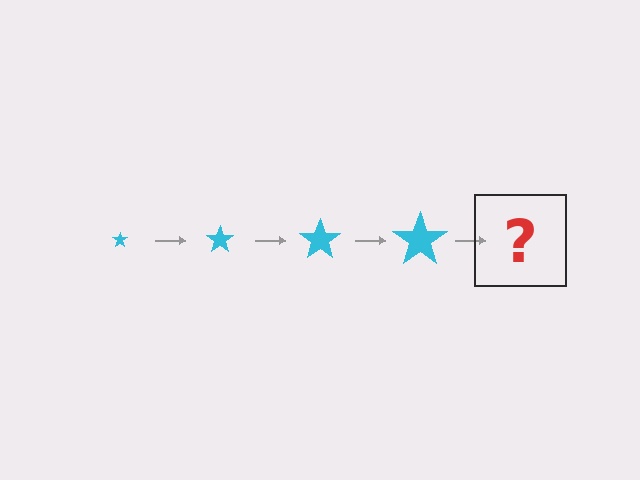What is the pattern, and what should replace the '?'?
The pattern is that the star gets progressively larger each step. The '?' should be a cyan star, larger than the previous one.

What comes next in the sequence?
The next element should be a cyan star, larger than the previous one.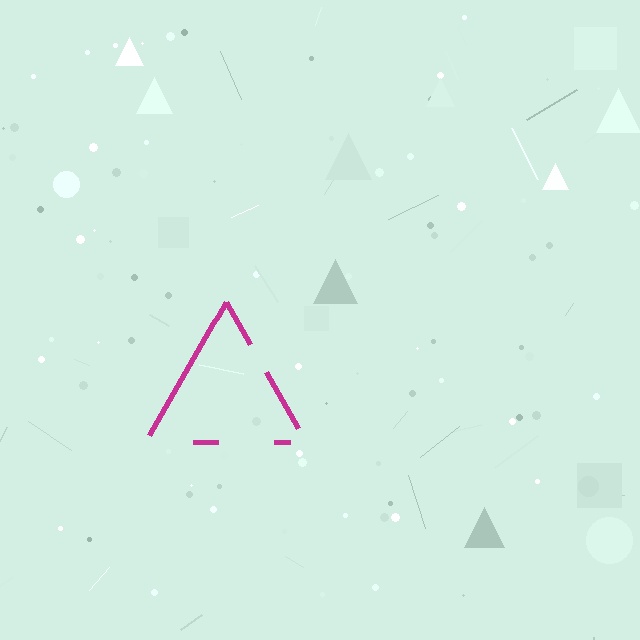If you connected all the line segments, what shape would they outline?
They would outline a triangle.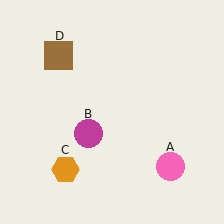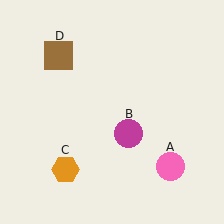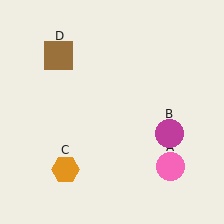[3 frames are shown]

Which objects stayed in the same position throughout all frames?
Pink circle (object A) and orange hexagon (object C) and brown square (object D) remained stationary.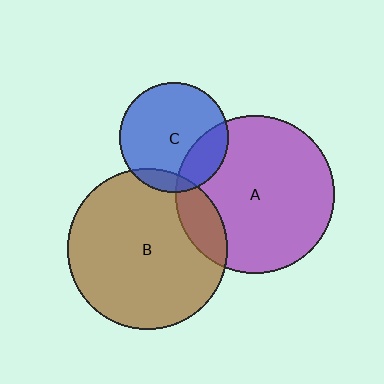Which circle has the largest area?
Circle B (brown).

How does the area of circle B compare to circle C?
Approximately 2.2 times.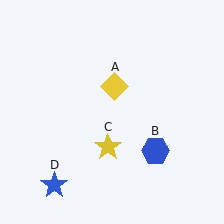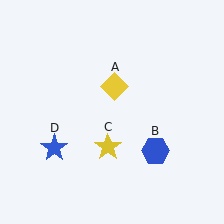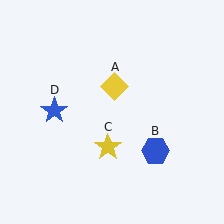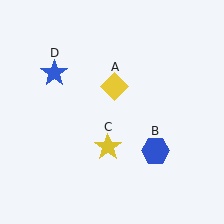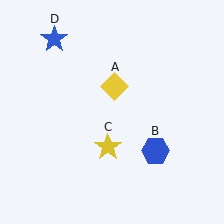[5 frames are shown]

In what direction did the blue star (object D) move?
The blue star (object D) moved up.